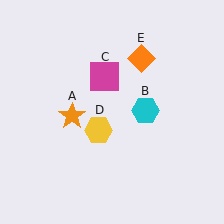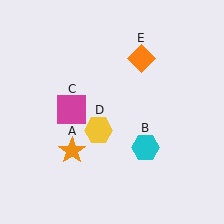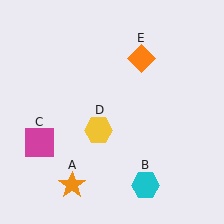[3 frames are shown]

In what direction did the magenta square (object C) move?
The magenta square (object C) moved down and to the left.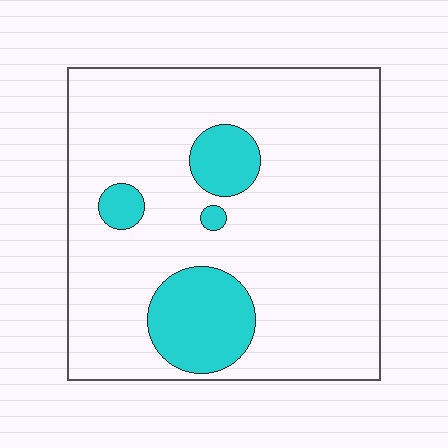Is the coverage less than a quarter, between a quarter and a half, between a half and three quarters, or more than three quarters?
Less than a quarter.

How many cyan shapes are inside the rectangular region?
4.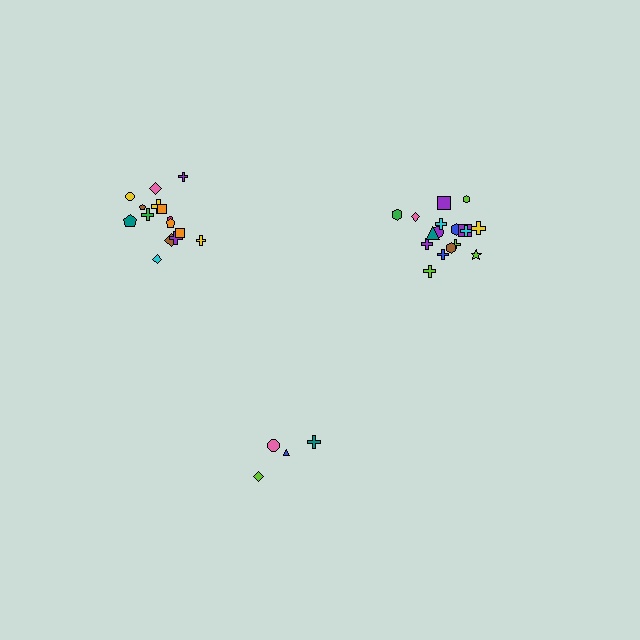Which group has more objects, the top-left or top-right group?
The top-right group.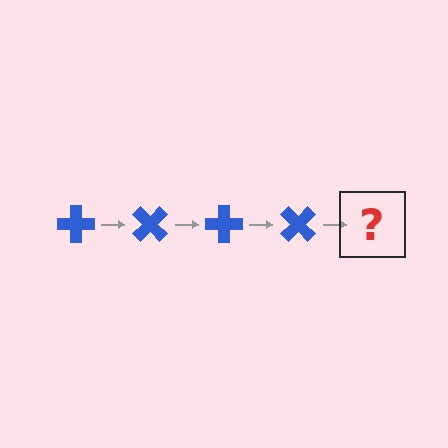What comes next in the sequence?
The next element should be a blue cross rotated 180 degrees.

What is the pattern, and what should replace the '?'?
The pattern is that the cross rotates 45 degrees each step. The '?' should be a blue cross rotated 180 degrees.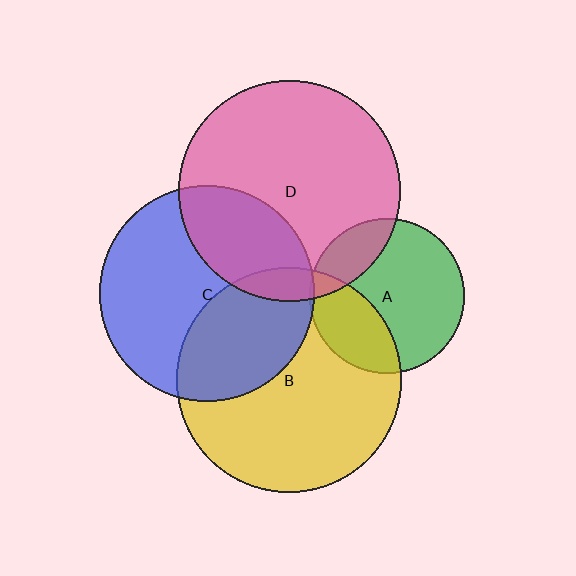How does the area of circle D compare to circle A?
Approximately 2.0 times.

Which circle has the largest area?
Circle B (yellow).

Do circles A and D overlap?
Yes.